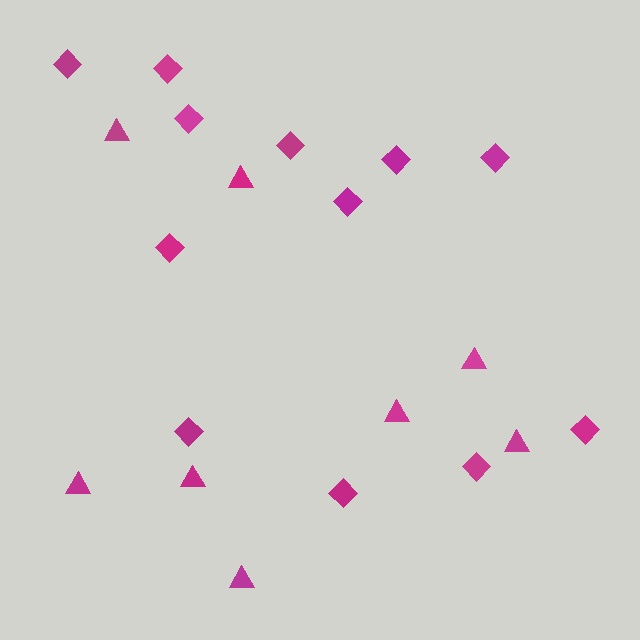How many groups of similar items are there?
There are 2 groups: one group of diamonds (12) and one group of triangles (8).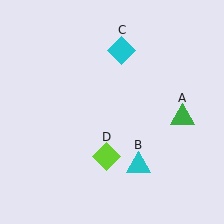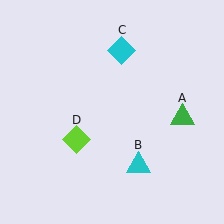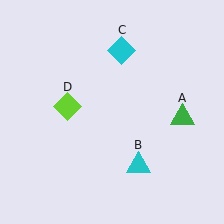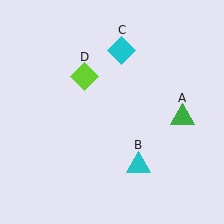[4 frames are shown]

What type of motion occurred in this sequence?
The lime diamond (object D) rotated clockwise around the center of the scene.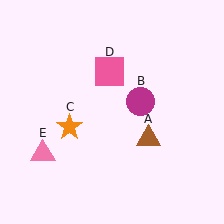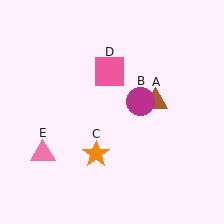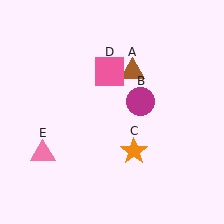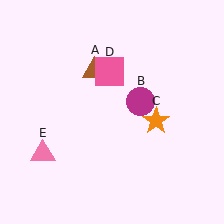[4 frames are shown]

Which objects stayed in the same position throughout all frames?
Magenta circle (object B) and pink square (object D) and pink triangle (object E) remained stationary.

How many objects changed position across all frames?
2 objects changed position: brown triangle (object A), orange star (object C).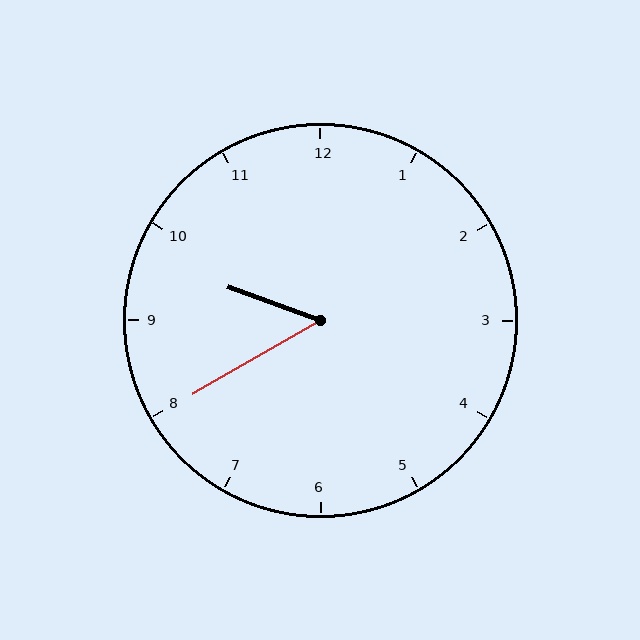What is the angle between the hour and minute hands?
Approximately 50 degrees.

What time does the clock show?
9:40.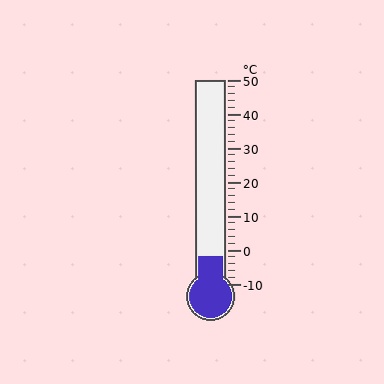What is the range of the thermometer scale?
The thermometer scale ranges from -10°C to 50°C.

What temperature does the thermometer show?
The thermometer shows approximately -2°C.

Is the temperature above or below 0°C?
The temperature is below 0°C.